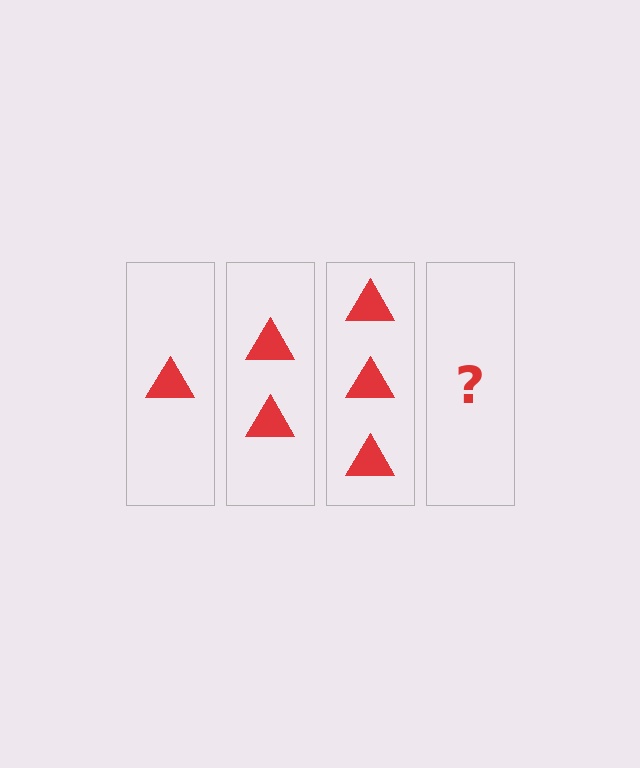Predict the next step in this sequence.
The next step is 4 triangles.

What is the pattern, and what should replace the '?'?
The pattern is that each step adds one more triangle. The '?' should be 4 triangles.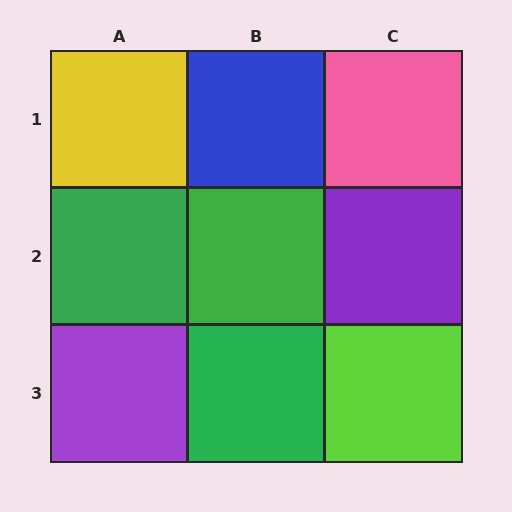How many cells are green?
3 cells are green.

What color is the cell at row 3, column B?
Green.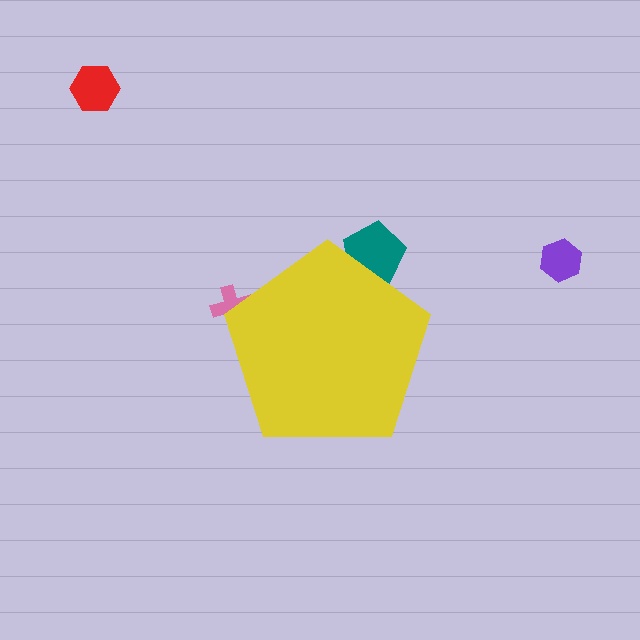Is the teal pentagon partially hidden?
Yes, the teal pentagon is partially hidden behind the yellow pentagon.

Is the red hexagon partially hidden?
No, the red hexagon is fully visible.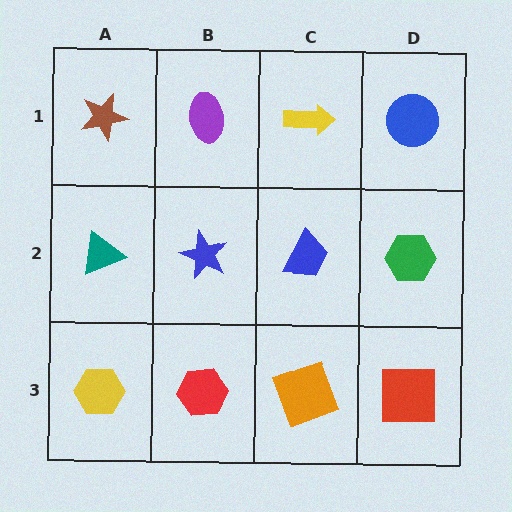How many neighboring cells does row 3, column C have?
3.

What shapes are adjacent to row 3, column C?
A blue trapezoid (row 2, column C), a red hexagon (row 3, column B), a red square (row 3, column D).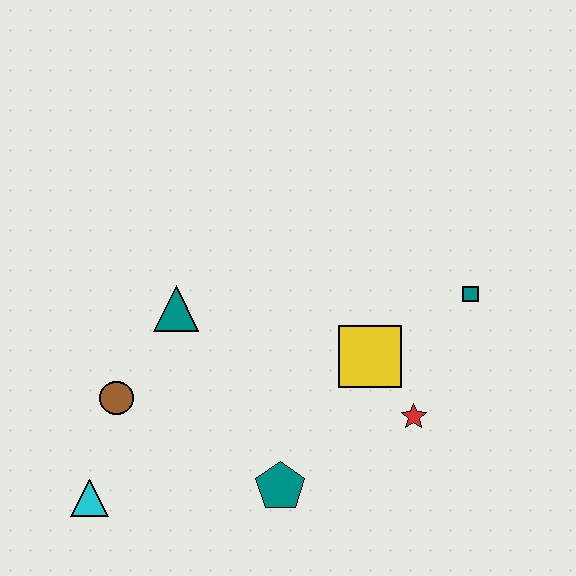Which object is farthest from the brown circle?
The teal square is farthest from the brown circle.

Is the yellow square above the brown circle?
Yes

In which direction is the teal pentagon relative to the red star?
The teal pentagon is to the left of the red star.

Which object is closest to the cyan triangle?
The brown circle is closest to the cyan triangle.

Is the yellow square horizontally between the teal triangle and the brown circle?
No